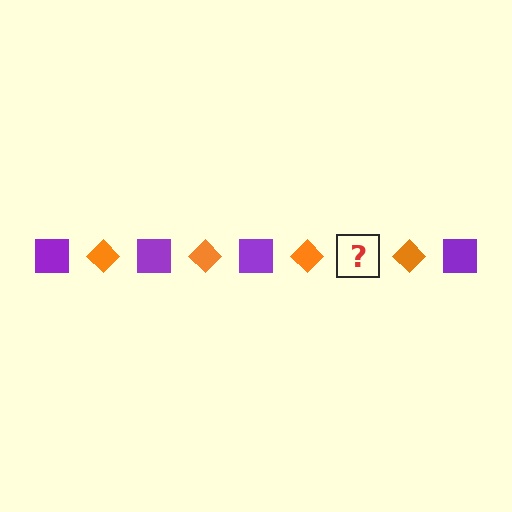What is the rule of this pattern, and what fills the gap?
The rule is that the pattern alternates between purple square and orange diamond. The gap should be filled with a purple square.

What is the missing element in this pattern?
The missing element is a purple square.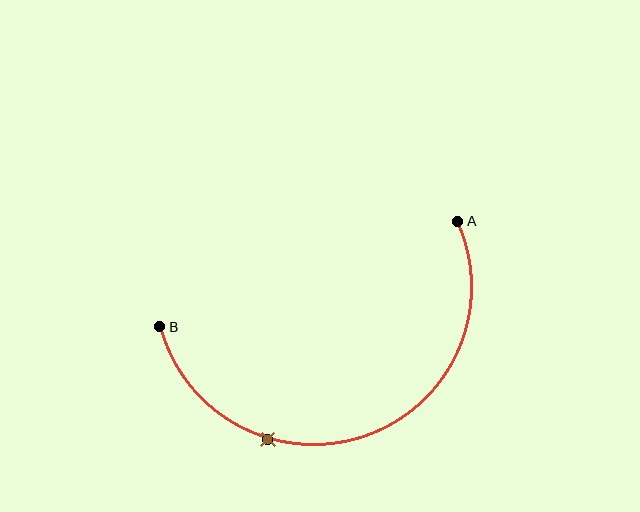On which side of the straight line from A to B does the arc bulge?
The arc bulges below the straight line connecting A and B.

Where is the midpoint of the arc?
The arc midpoint is the point on the curve farthest from the straight line joining A and B. It sits below that line.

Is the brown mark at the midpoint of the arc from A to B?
No. The brown mark lies on the arc but is closer to endpoint B. The arc midpoint would be at the point on the curve equidistant along the arc from both A and B.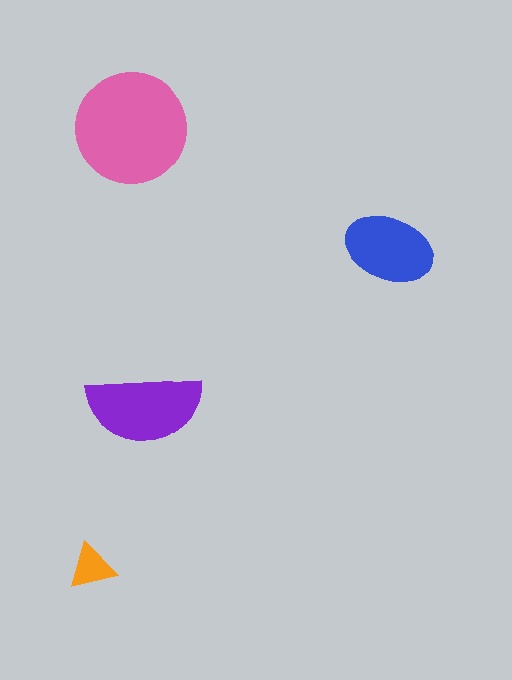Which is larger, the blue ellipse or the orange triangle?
The blue ellipse.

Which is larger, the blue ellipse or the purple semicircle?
The purple semicircle.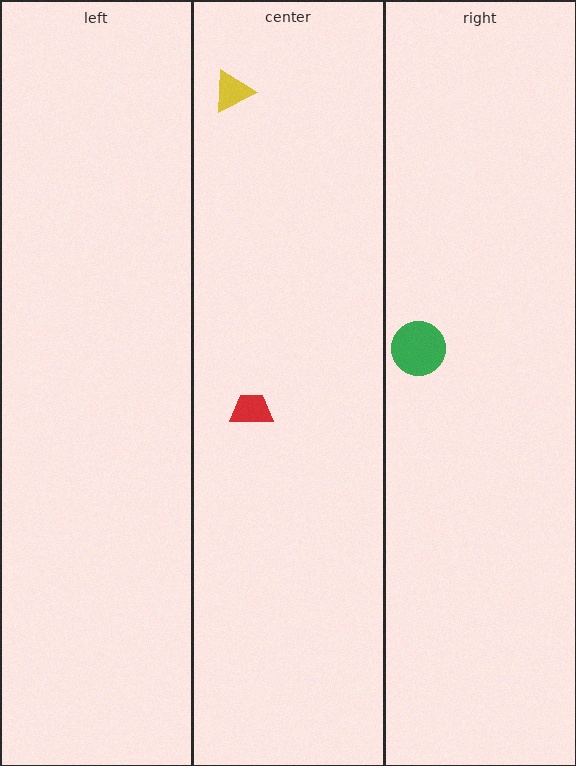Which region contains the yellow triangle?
The center region.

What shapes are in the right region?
The green circle.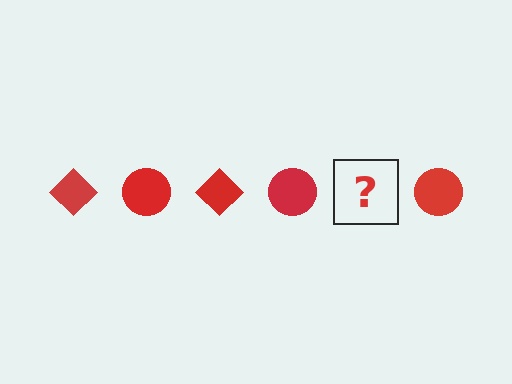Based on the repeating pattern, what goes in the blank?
The blank should be a red diamond.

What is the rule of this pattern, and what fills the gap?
The rule is that the pattern cycles through diamond, circle shapes in red. The gap should be filled with a red diamond.